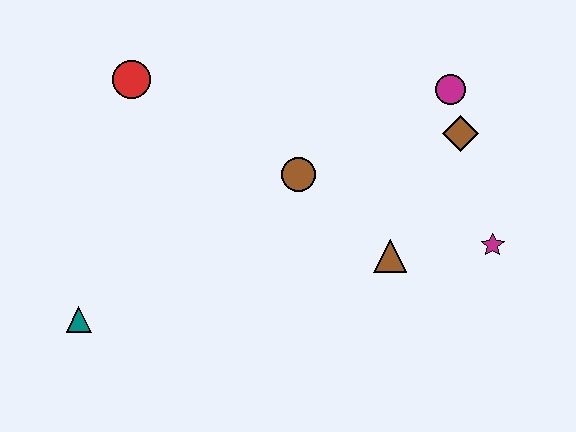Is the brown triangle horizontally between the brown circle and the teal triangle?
No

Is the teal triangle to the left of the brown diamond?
Yes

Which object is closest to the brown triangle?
The magenta star is closest to the brown triangle.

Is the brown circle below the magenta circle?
Yes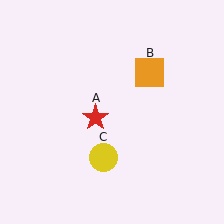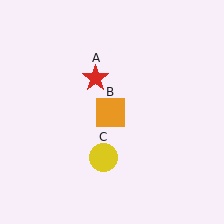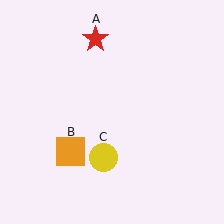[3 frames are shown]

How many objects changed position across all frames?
2 objects changed position: red star (object A), orange square (object B).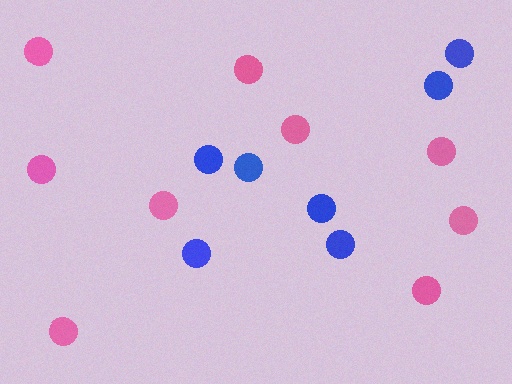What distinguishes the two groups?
There are 2 groups: one group of pink circles (9) and one group of blue circles (7).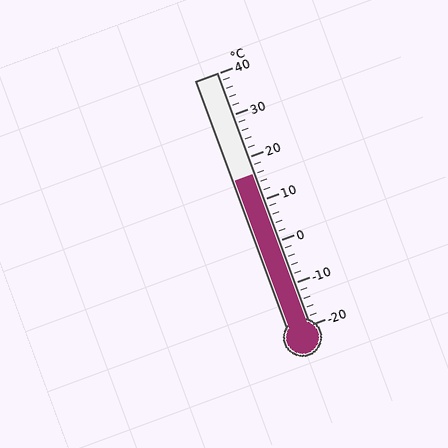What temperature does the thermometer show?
The thermometer shows approximately 16°C.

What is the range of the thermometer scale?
The thermometer scale ranges from -20°C to 40°C.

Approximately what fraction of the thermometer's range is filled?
The thermometer is filled to approximately 60% of its range.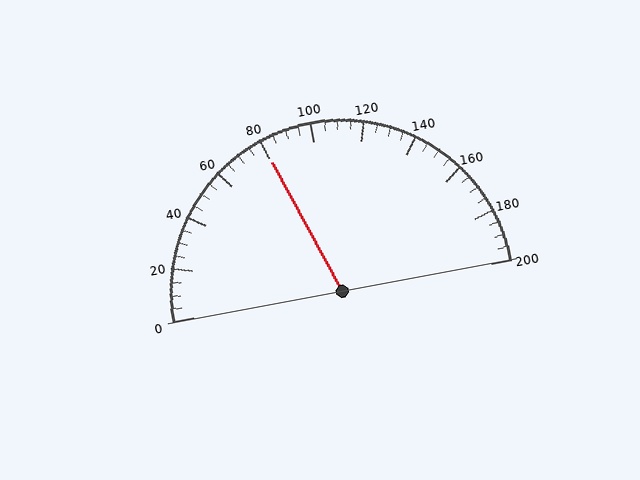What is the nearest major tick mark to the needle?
The nearest major tick mark is 80.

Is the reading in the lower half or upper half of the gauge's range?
The reading is in the lower half of the range (0 to 200).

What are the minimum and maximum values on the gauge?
The gauge ranges from 0 to 200.